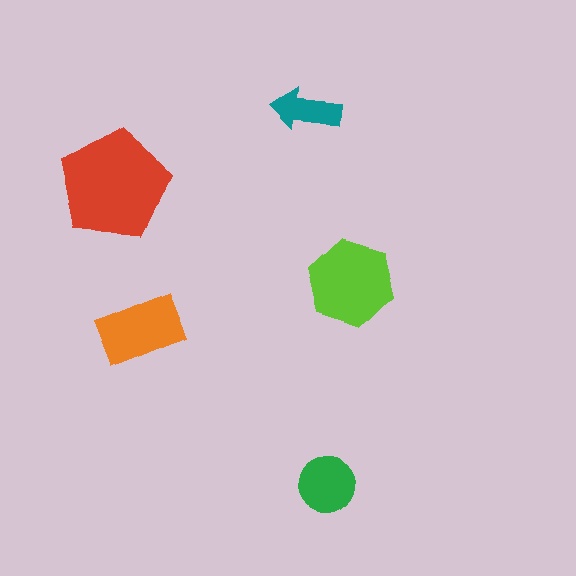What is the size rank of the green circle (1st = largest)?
4th.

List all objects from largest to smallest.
The red pentagon, the lime hexagon, the orange rectangle, the green circle, the teal arrow.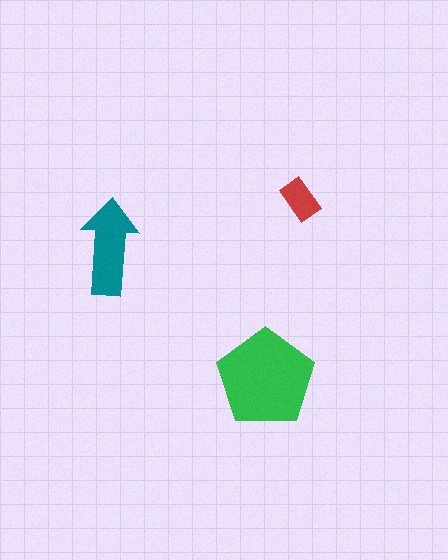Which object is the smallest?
The red rectangle.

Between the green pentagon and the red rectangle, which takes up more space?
The green pentagon.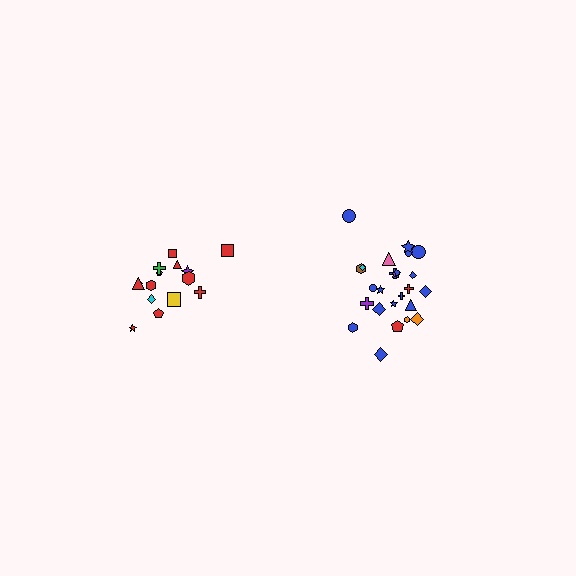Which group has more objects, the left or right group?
The right group.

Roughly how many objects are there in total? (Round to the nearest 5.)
Roughly 40 objects in total.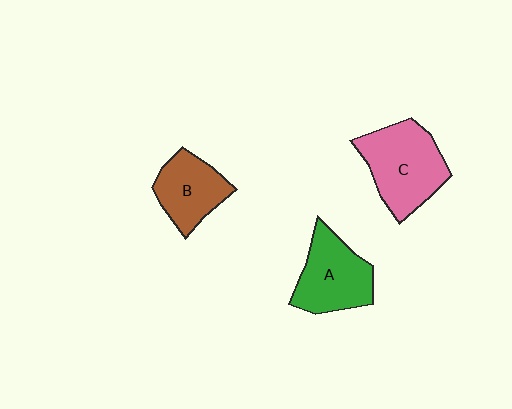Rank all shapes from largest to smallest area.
From largest to smallest: C (pink), A (green), B (brown).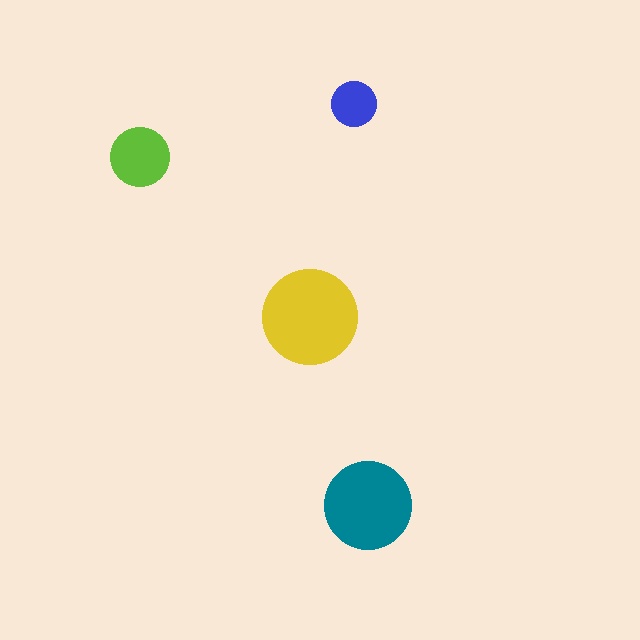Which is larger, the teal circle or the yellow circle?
The yellow one.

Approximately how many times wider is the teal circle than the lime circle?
About 1.5 times wider.